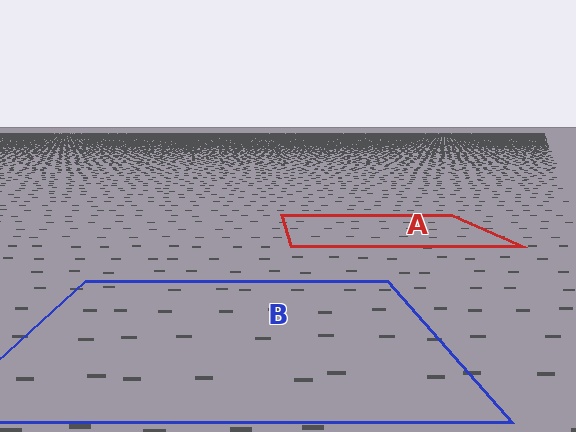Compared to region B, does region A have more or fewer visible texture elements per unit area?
Region A has more texture elements per unit area — they are packed more densely because it is farther away.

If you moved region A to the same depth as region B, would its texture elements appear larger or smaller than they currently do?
They would appear larger. At a closer depth, the same texture elements are projected at a bigger on-screen size.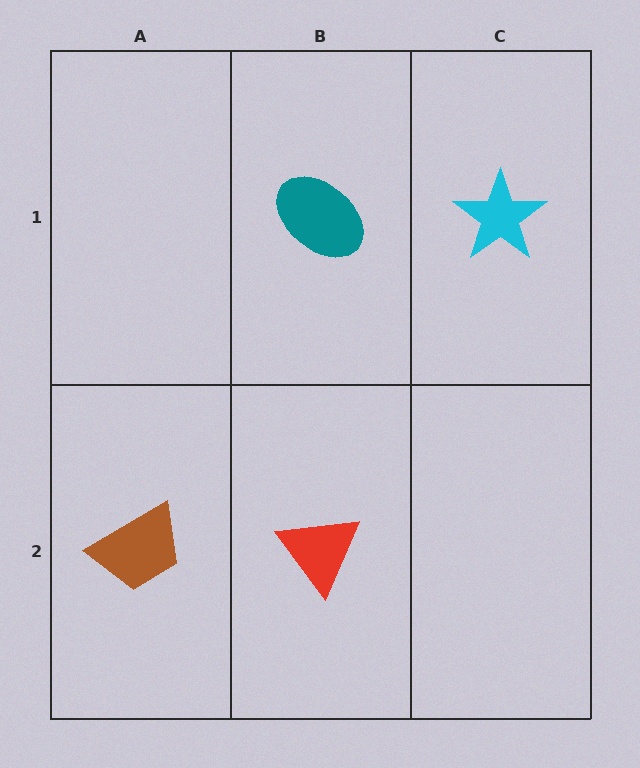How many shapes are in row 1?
2 shapes.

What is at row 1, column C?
A cyan star.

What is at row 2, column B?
A red triangle.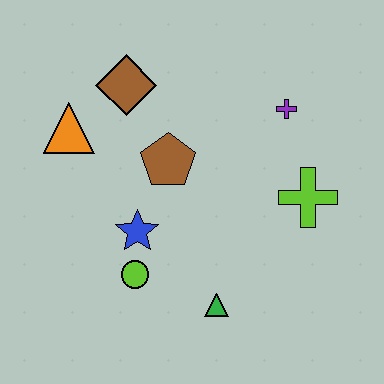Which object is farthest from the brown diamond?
The green triangle is farthest from the brown diamond.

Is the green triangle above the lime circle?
No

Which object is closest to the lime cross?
The purple cross is closest to the lime cross.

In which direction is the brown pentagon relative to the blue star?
The brown pentagon is above the blue star.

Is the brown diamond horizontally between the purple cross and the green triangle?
No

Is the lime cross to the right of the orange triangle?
Yes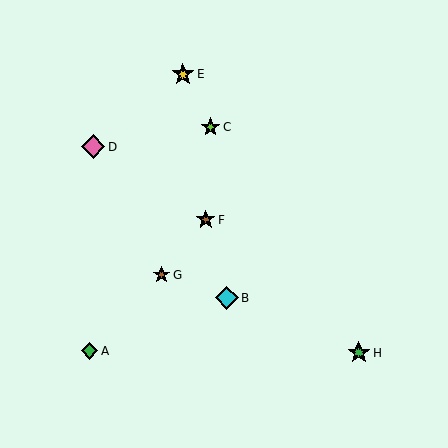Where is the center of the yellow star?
The center of the yellow star is at (183, 74).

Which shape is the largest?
The pink diamond (labeled D) is the largest.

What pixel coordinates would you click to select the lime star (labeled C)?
Click at (211, 127) to select the lime star C.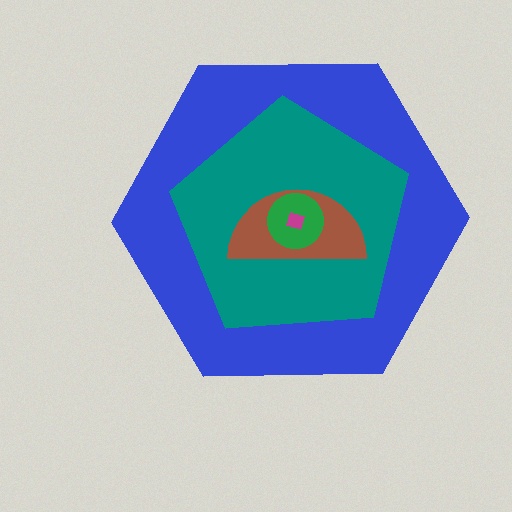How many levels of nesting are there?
5.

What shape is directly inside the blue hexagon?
The teal pentagon.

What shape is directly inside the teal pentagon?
The brown semicircle.